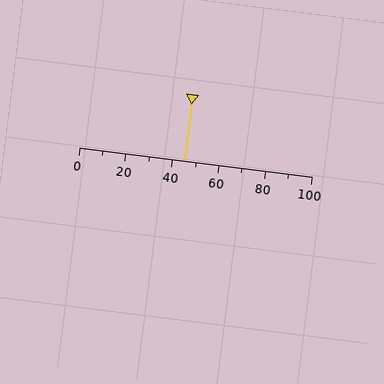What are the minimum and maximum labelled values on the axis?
The axis runs from 0 to 100.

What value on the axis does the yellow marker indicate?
The marker indicates approximately 45.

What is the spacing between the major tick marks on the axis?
The major ticks are spaced 20 apart.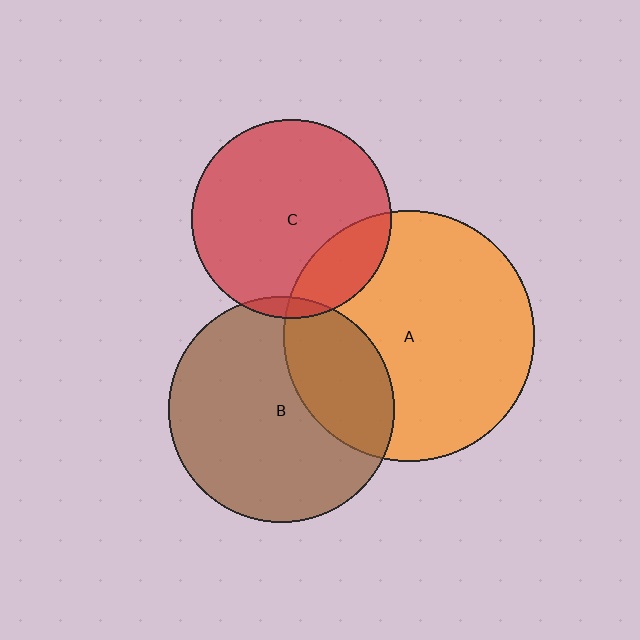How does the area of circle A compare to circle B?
Approximately 1.2 times.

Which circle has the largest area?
Circle A (orange).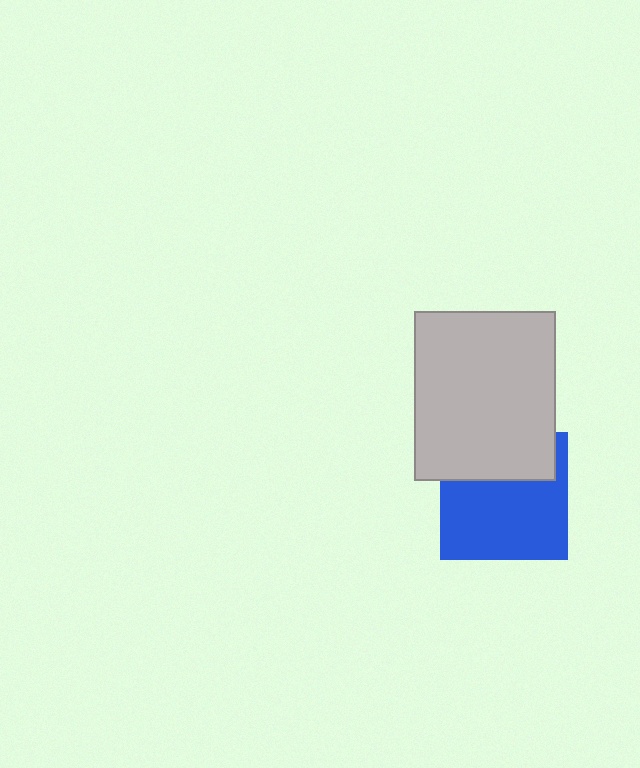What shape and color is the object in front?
The object in front is a light gray rectangle.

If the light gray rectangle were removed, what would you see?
You would see the complete blue square.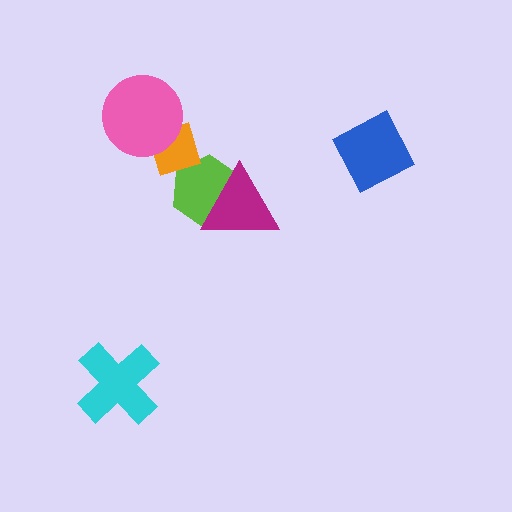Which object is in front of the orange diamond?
The pink circle is in front of the orange diamond.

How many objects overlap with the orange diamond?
2 objects overlap with the orange diamond.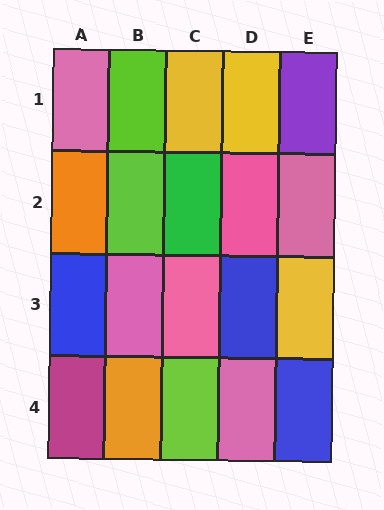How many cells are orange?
2 cells are orange.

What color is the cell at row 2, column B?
Lime.